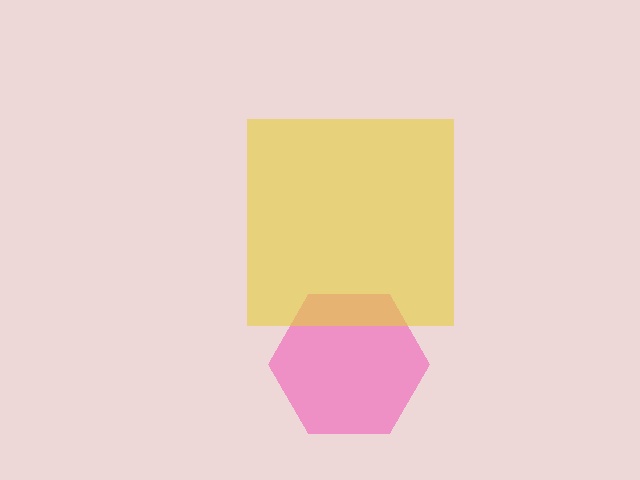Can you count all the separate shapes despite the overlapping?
Yes, there are 2 separate shapes.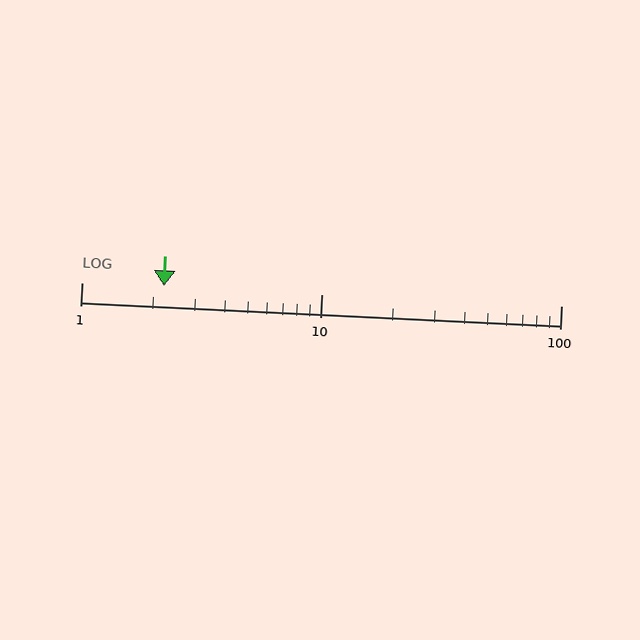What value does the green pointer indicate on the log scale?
The pointer indicates approximately 2.2.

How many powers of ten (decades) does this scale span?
The scale spans 2 decades, from 1 to 100.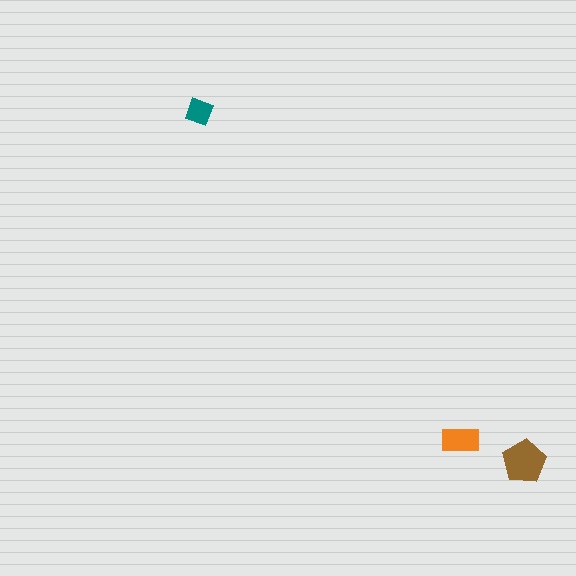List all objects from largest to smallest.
The brown pentagon, the orange rectangle, the teal diamond.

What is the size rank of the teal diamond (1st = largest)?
3rd.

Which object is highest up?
The teal diamond is topmost.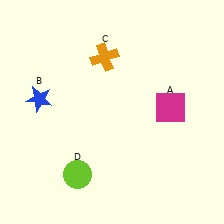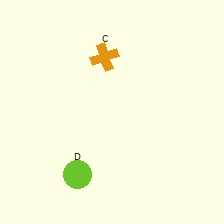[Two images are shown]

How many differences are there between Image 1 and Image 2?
There are 2 differences between the two images.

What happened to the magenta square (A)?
The magenta square (A) was removed in Image 2. It was in the top-right area of Image 1.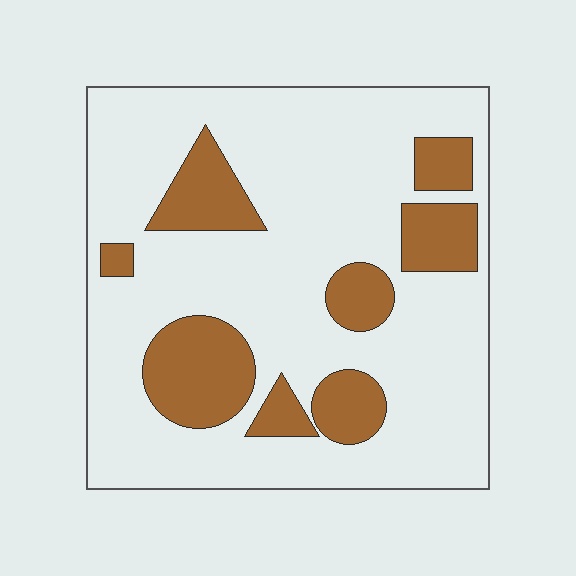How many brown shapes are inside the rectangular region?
8.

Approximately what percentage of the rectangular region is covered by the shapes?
Approximately 25%.